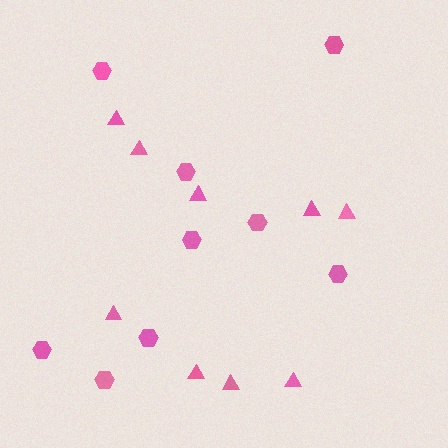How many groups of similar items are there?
There are 2 groups: one group of triangles (9) and one group of hexagons (9).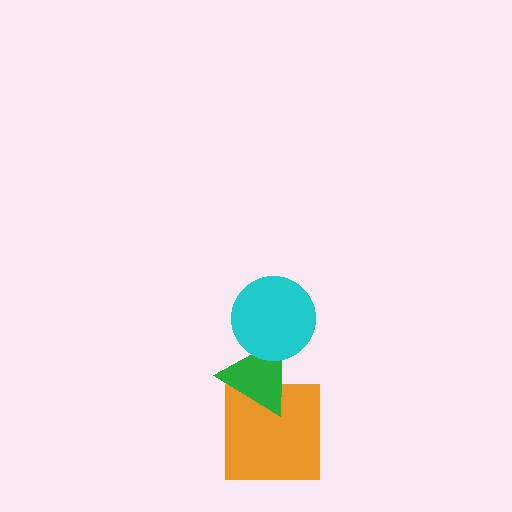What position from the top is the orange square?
The orange square is 3rd from the top.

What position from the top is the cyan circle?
The cyan circle is 1st from the top.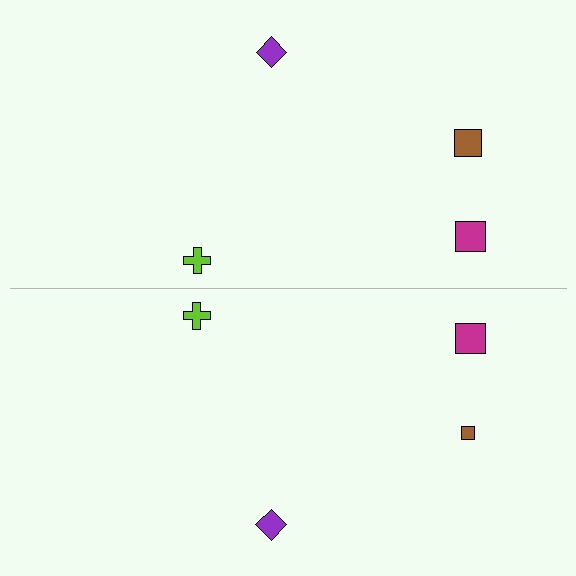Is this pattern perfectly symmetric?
No, the pattern is not perfectly symmetric. The brown square on the bottom side has a different size than its mirror counterpart.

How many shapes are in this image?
There are 8 shapes in this image.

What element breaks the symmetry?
The brown square on the bottom side has a different size than its mirror counterpart.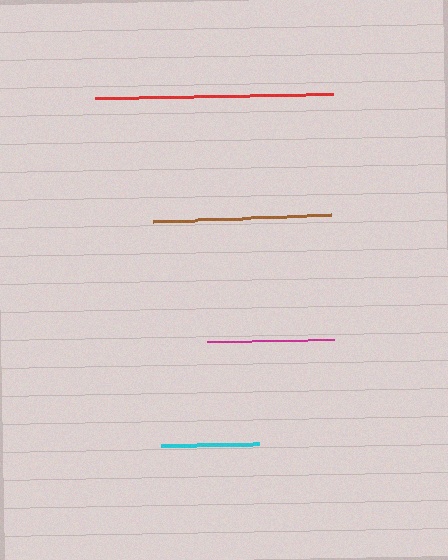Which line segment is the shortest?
The cyan line is the shortest at approximately 98 pixels.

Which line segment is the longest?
The red line is the longest at approximately 238 pixels.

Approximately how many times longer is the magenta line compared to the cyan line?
The magenta line is approximately 1.3 times the length of the cyan line.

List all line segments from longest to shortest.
From longest to shortest: red, brown, magenta, cyan.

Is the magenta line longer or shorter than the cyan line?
The magenta line is longer than the cyan line.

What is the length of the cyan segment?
The cyan segment is approximately 98 pixels long.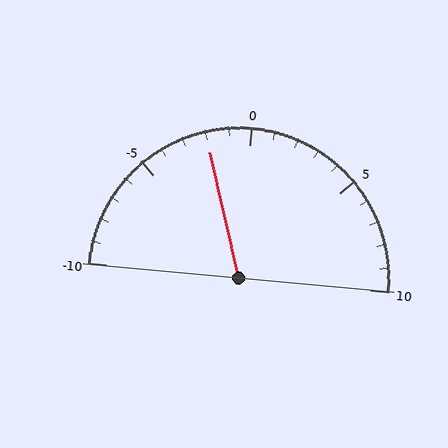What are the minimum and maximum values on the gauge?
The gauge ranges from -10 to 10.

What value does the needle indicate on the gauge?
The needle indicates approximately -2.